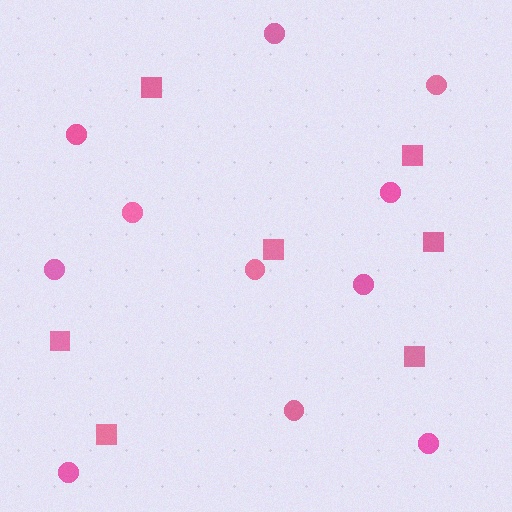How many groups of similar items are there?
There are 2 groups: one group of circles (11) and one group of squares (7).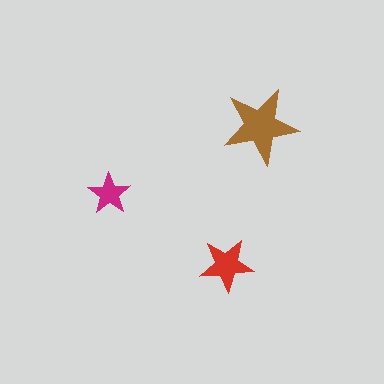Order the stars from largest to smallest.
the brown one, the red one, the magenta one.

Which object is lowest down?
The red star is bottommost.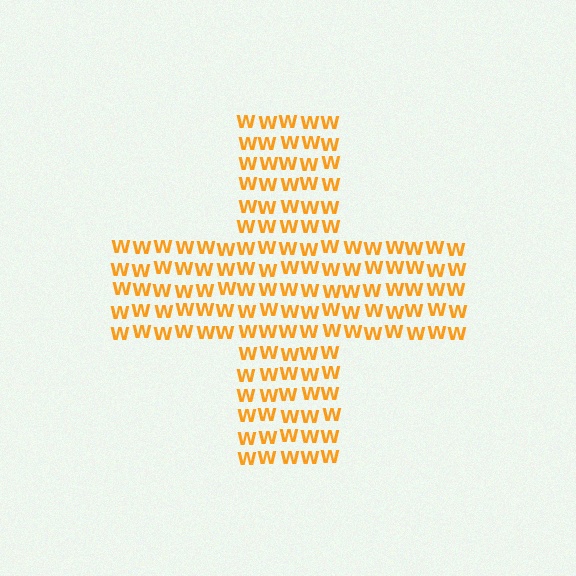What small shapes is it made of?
It is made of small letter W's.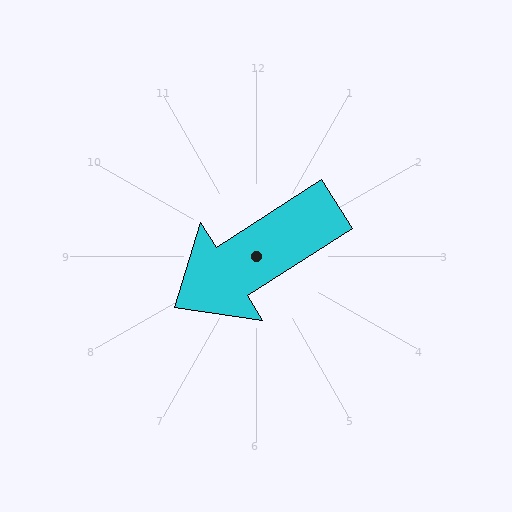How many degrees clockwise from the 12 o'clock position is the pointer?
Approximately 237 degrees.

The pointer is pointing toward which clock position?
Roughly 8 o'clock.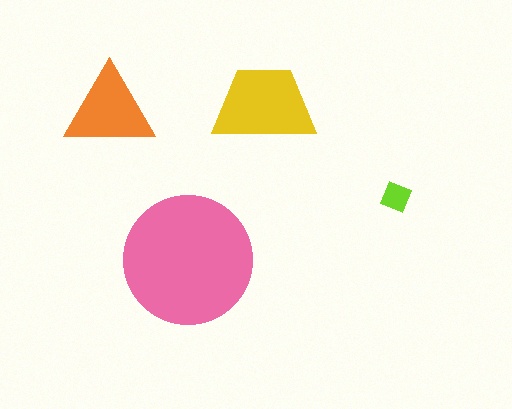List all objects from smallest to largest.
The lime diamond, the orange triangle, the yellow trapezoid, the pink circle.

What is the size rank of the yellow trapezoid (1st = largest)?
2nd.